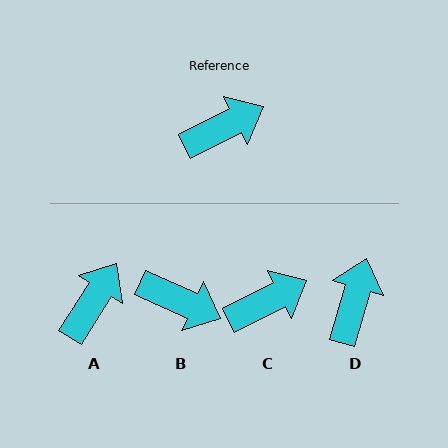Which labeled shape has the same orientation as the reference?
C.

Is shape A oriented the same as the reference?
No, it is off by about 31 degrees.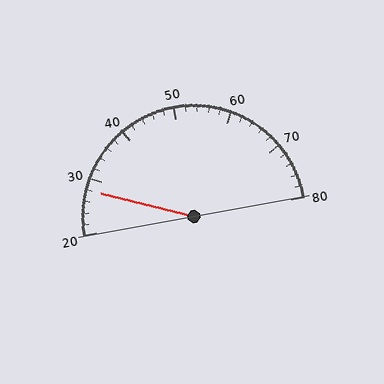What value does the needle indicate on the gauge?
The needle indicates approximately 28.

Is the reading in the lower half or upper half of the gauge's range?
The reading is in the lower half of the range (20 to 80).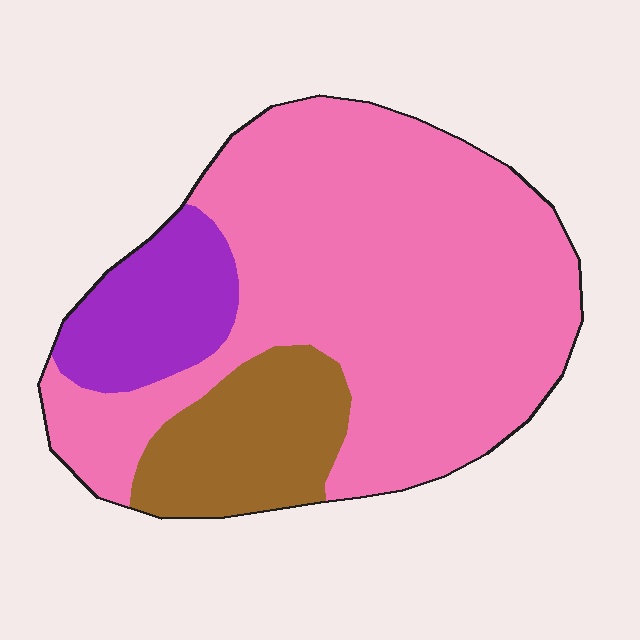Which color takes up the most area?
Pink, at roughly 70%.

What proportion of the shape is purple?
Purple takes up about one eighth (1/8) of the shape.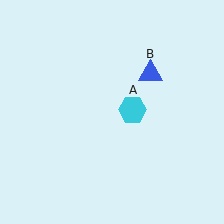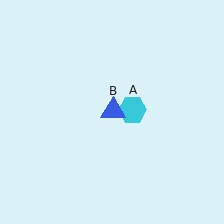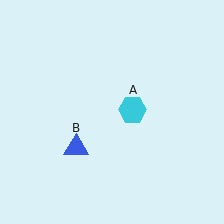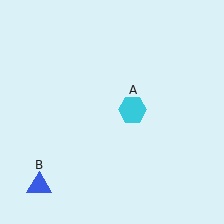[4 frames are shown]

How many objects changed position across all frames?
1 object changed position: blue triangle (object B).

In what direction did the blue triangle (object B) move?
The blue triangle (object B) moved down and to the left.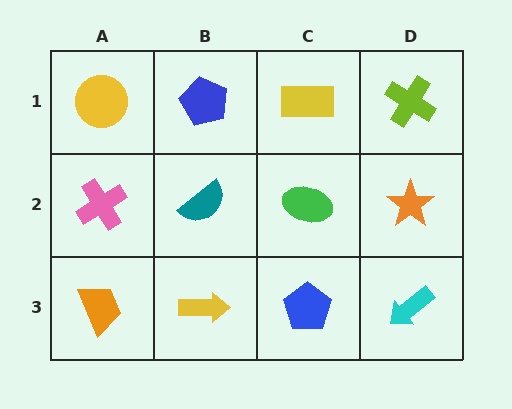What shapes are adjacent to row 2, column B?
A blue pentagon (row 1, column B), a yellow arrow (row 3, column B), a pink cross (row 2, column A), a green ellipse (row 2, column C).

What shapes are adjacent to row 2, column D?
A lime cross (row 1, column D), a cyan arrow (row 3, column D), a green ellipse (row 2, column C).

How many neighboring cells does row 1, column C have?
3.